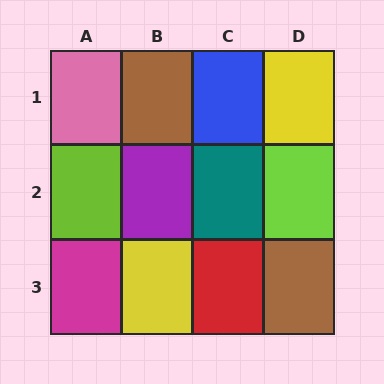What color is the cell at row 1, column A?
Pink.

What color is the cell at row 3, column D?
Brown.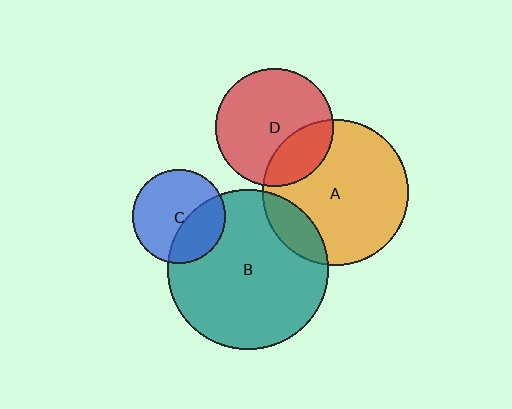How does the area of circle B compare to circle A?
Approximately 1.2 times.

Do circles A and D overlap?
Yes.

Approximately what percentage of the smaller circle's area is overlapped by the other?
Approximately 25%.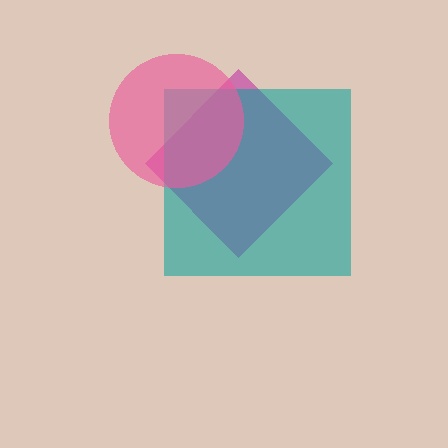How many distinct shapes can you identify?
There are 3 distinct shapes: a magenta diamond, a teal square, a pink circle.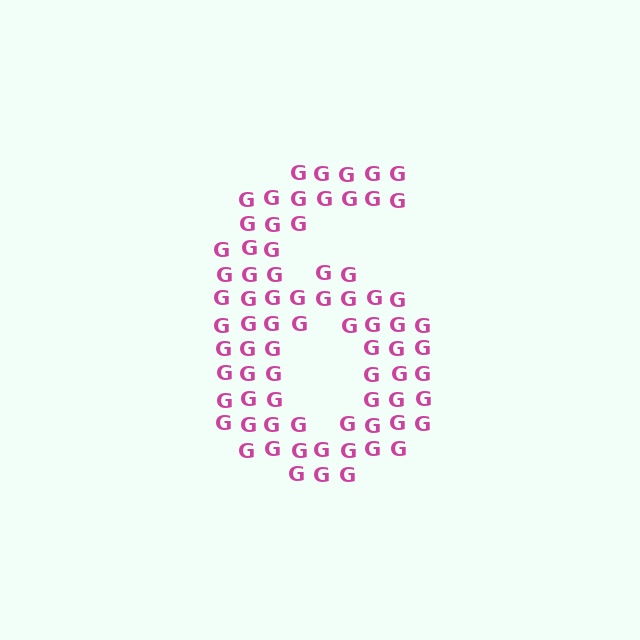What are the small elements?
The small elements are letter G's.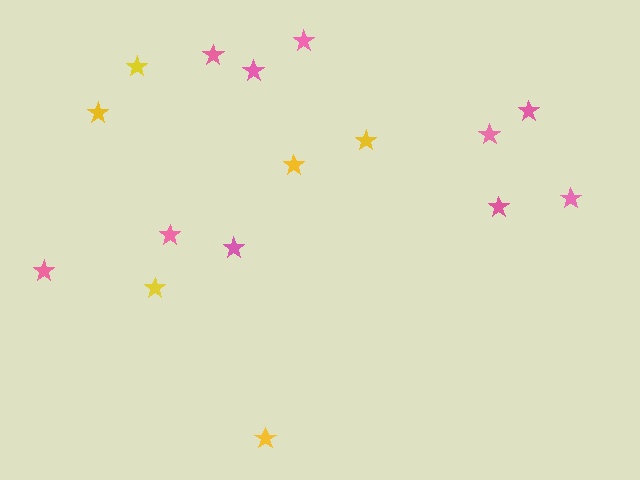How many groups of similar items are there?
There are 2 groups: one group of pink stars (10) and one group of yellow stars (6).